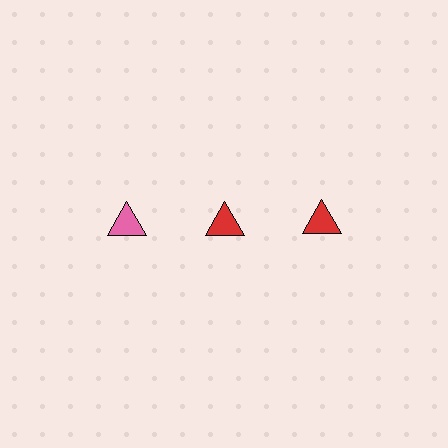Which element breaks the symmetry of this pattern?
The pink triangle in the top row, leftmost column breaks the symmetry. All other shapes are red triangles.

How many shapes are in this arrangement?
There are 3 shapes arranged in a grid pattern.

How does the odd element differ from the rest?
It has a different color: pink instead of red.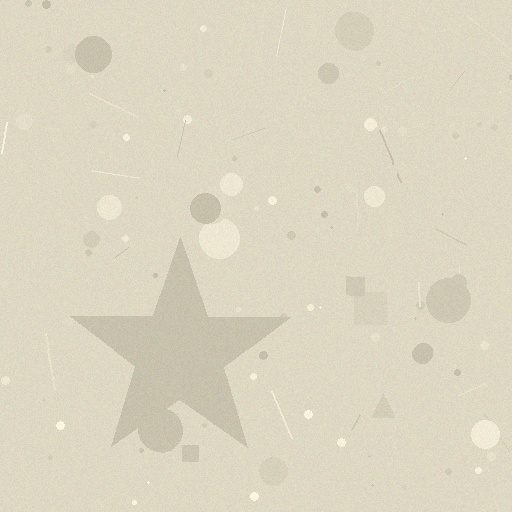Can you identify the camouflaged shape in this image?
The camouflaged shape is a star.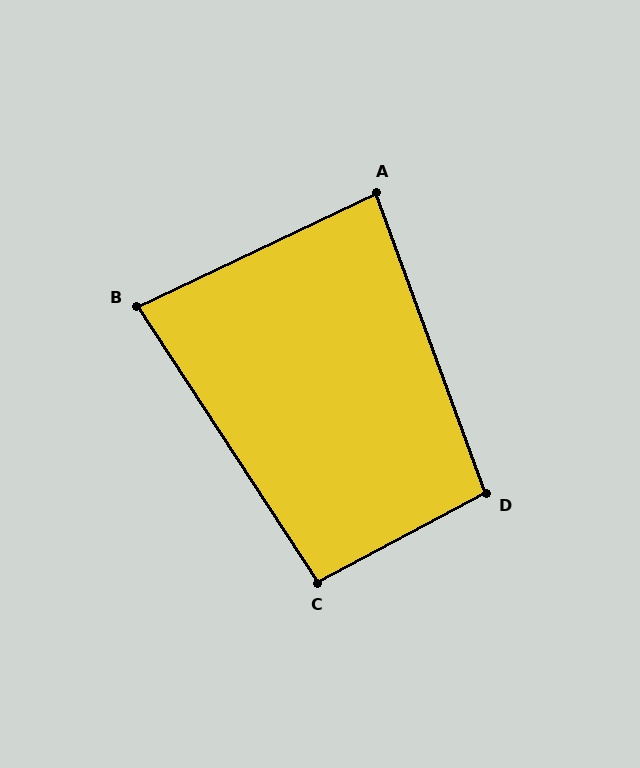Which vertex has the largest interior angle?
D, at approximately 98 degrees.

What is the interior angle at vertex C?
Approximately 95 degrees (obtuse).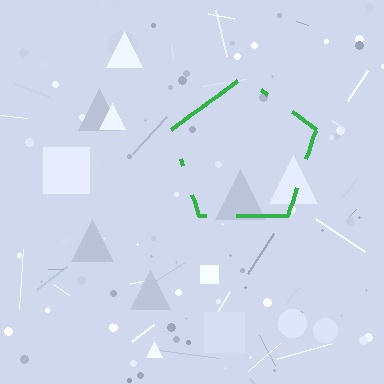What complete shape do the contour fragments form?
The contour fragments form a pentagon.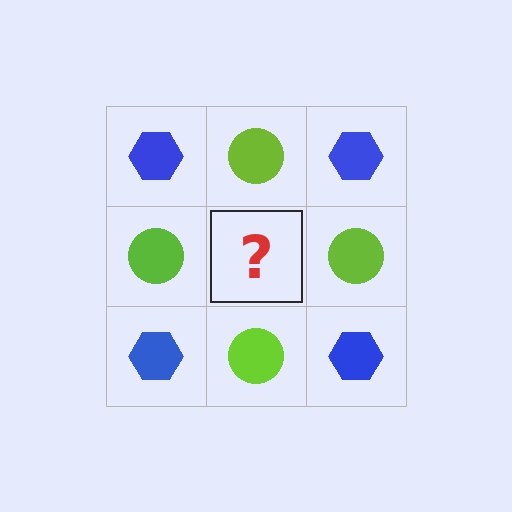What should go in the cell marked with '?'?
The missing cell should contain a blue hexagon.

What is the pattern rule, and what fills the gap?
The rule is that it alternates blue hexagon and lime circle in a checkerboard pattern. The gap should be filled with a blue hexagon.